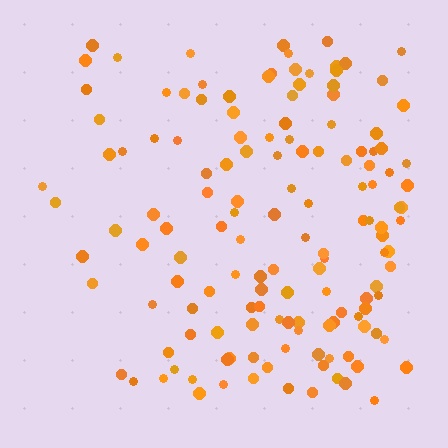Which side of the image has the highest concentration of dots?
The right.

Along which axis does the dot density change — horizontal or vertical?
Horizontal.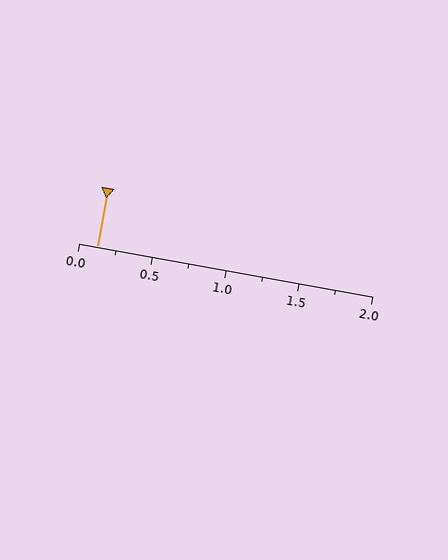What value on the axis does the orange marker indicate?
The marker indicates approximately 0.12.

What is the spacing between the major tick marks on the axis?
The major ticks are spaced 0.5 apart.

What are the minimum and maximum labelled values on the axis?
The axis runs from 0.0 to 2.0.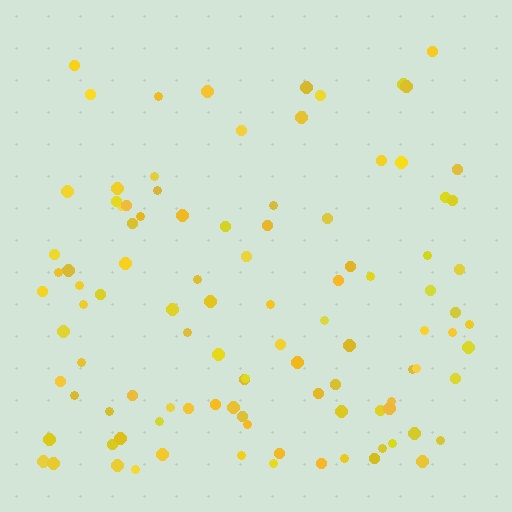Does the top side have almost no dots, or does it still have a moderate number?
Still a moderate number, just noticeably fewer than the bottom.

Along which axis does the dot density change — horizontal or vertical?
Vertical.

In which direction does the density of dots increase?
From top to bottom, with the bottom side densest.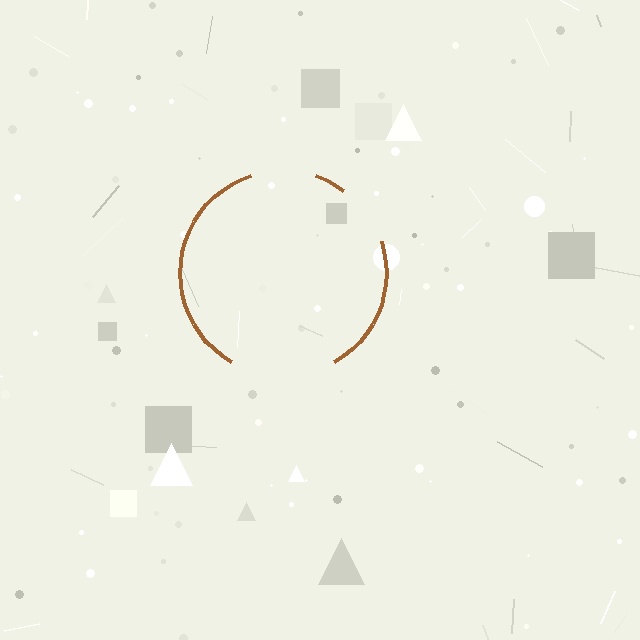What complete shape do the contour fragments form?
The contour fragments form a circle.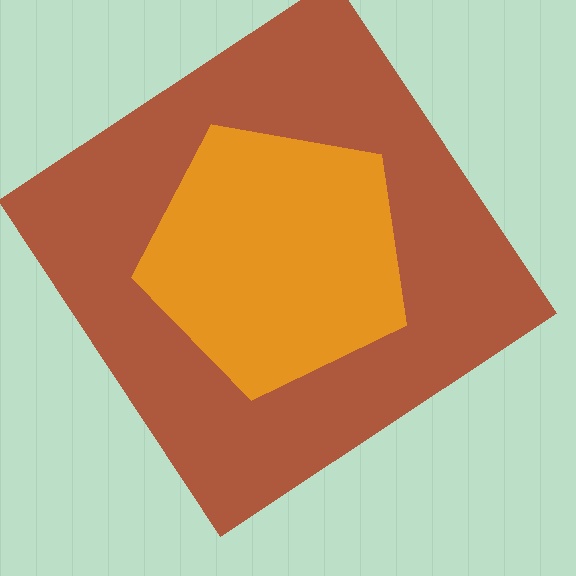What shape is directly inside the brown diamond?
The orange pentagon.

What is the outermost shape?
The brown diamond.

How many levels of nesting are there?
2.